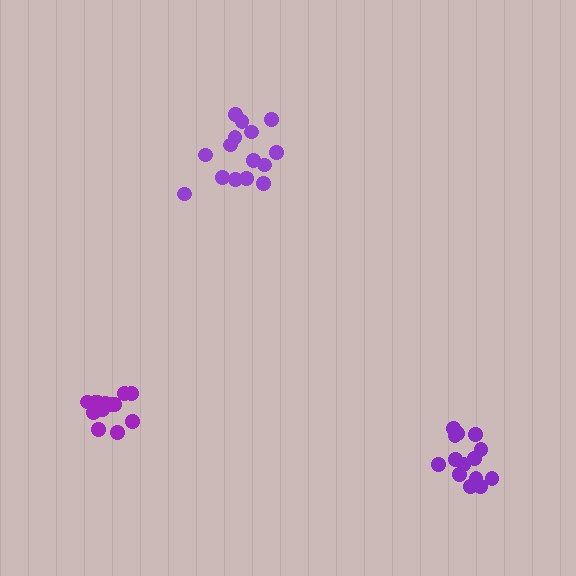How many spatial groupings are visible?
There are 3 spatial groupings.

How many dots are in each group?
Group 1: 14 dots, Group 2: 13 dots, Group 3: 15 dots (42 total).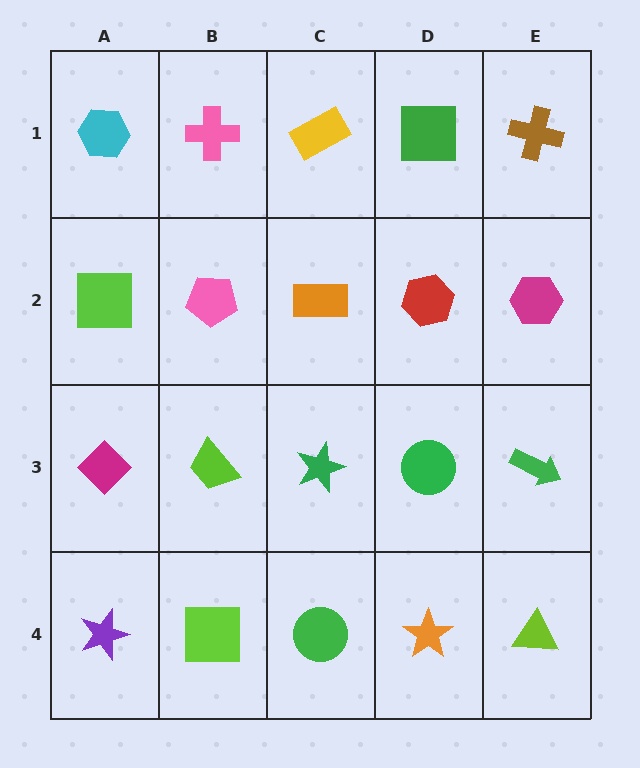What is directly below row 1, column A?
A lime square.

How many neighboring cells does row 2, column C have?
4.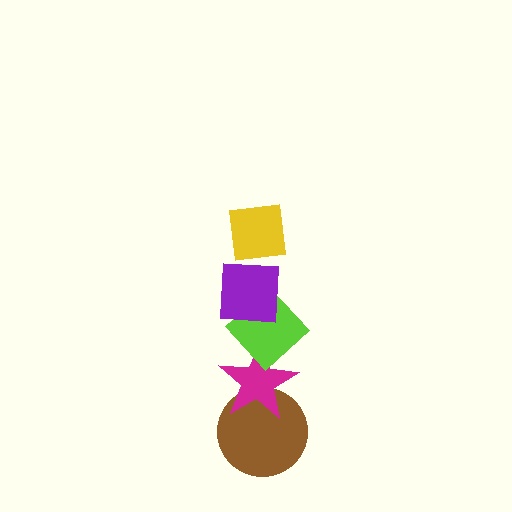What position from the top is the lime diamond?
The lime diamond is 3rd from the top.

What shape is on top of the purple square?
The yellow square is on top of the purple square.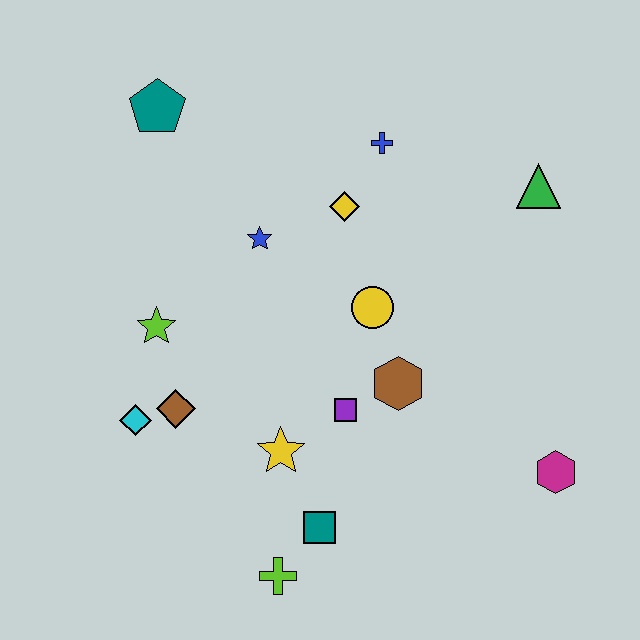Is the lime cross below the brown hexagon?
Yes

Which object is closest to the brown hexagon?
The purple square is closest to the brown hexagon.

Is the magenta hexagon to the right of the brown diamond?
Yes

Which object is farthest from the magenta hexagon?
The teal pentagon is farthest from the magenta hexagon.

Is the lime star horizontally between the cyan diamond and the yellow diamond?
Yes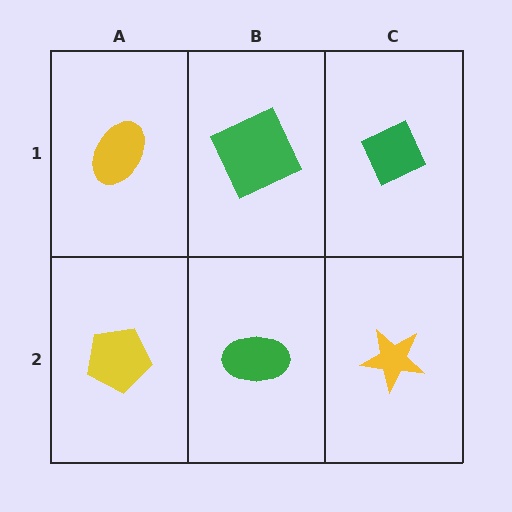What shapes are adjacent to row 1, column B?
A green ellipse (row 2, column B), a yellow ellipse (row 1, column A), a green diamond (row 1, column C).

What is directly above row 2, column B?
A green square.